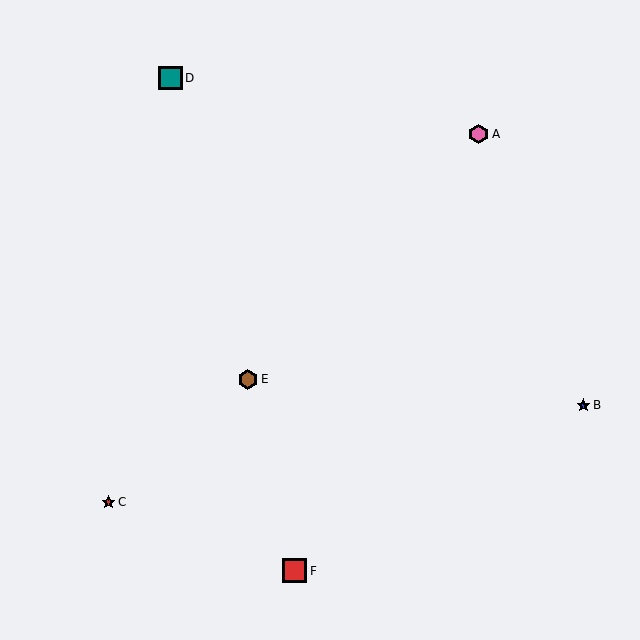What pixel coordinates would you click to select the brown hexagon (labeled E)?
Click at (248, 379) to select the brown hexagon E.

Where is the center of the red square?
The center of the red square is at (295, 571).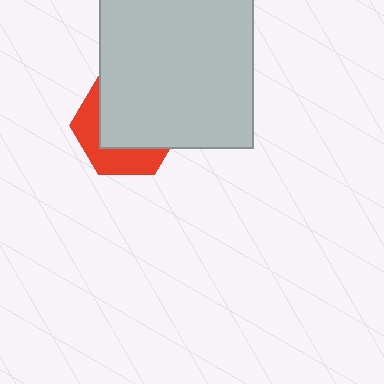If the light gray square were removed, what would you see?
You would see the complete red hexagon.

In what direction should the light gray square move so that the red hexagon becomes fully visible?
The light gray square should move toward the upper-right. That is the shortest direction to clear the overlap and leave the red hexagon fully visible.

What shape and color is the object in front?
The object in front is a light gray square.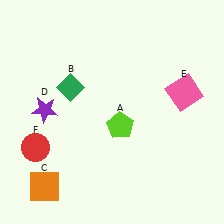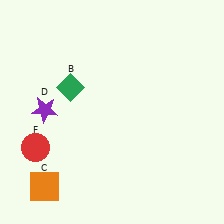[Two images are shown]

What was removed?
The lime pentagon (A), the pink square (E) were removed in Image 2.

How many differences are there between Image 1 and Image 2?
There are 2 differences between the two images.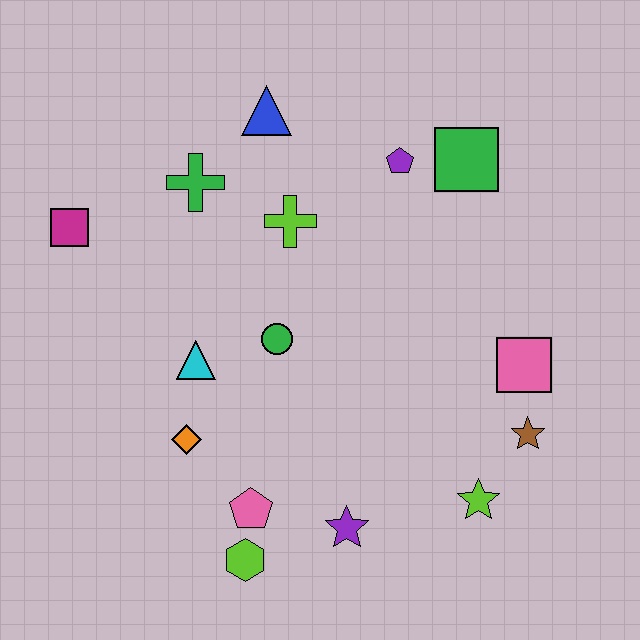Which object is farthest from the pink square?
The magenta square is farthest from the pink square.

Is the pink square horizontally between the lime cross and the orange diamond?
No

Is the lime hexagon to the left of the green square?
Yes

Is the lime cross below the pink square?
No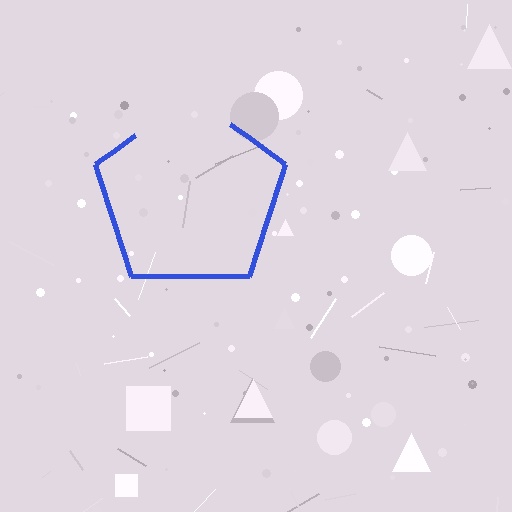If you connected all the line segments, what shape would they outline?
They would outline a pentagon.